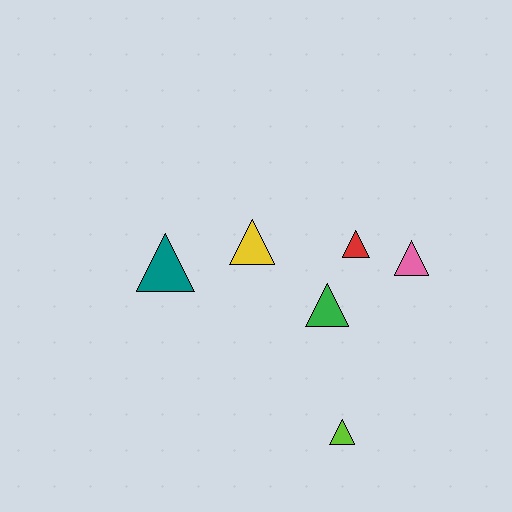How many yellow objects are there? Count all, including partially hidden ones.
There is 1 yellow object.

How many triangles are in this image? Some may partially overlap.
There are 6 triangles.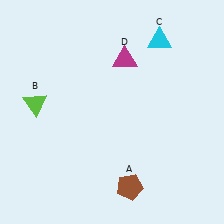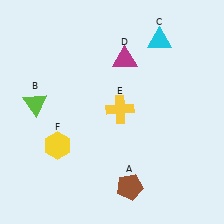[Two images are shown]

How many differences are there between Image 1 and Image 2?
There are 2 differences between the two images.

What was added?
A yellow cross (E), a yellow hexagon (F) were added in Image 2.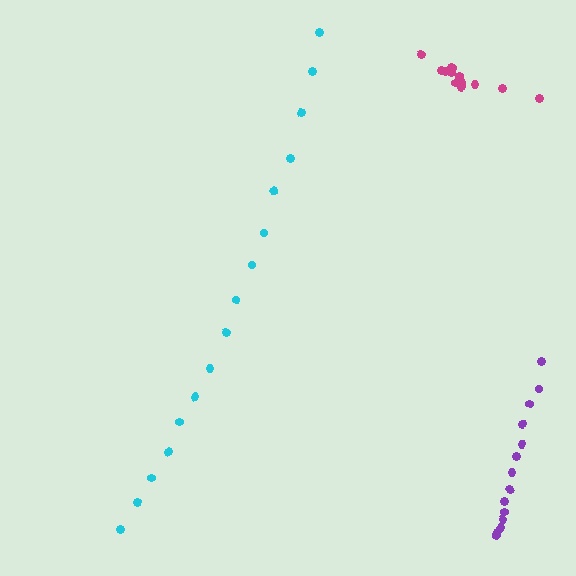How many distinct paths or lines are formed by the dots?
There are 3 distinct paths.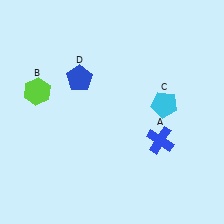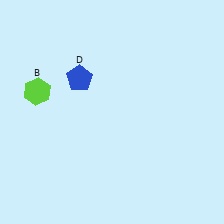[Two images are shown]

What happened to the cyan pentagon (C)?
The cyan pentagon (C) was removed in Image 2. It was in the top-right area of Image 1.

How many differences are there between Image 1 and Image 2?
There are 2 differences between the two images.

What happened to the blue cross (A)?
The blue cross (A) was removed in Image 2. It was in the bottom-right area of Image 1.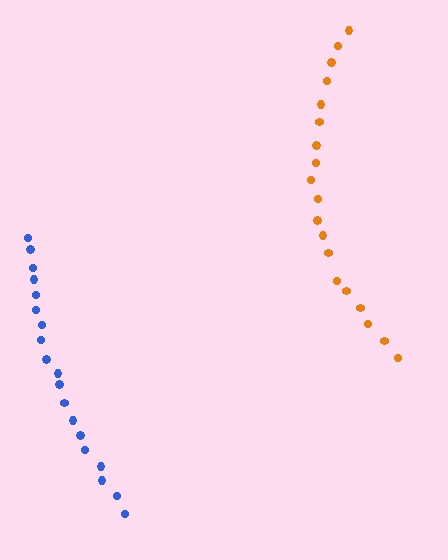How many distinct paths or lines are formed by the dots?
There are 2 distinct paths.